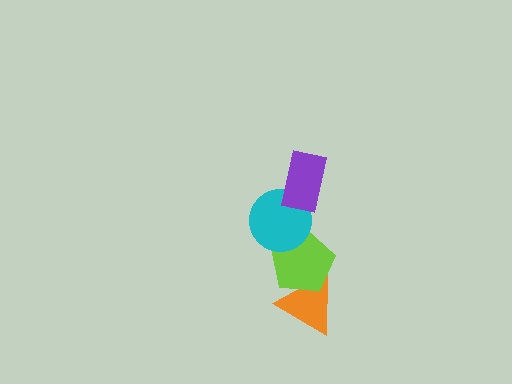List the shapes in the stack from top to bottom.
From top to bottom: the purple rectangle, the cyan circle, the lime pentagon, the orange triangle.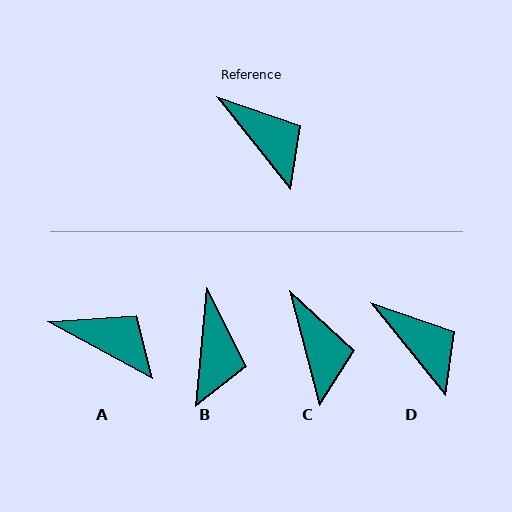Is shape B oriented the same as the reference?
No, it is off by about 44 degrees.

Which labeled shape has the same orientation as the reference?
D.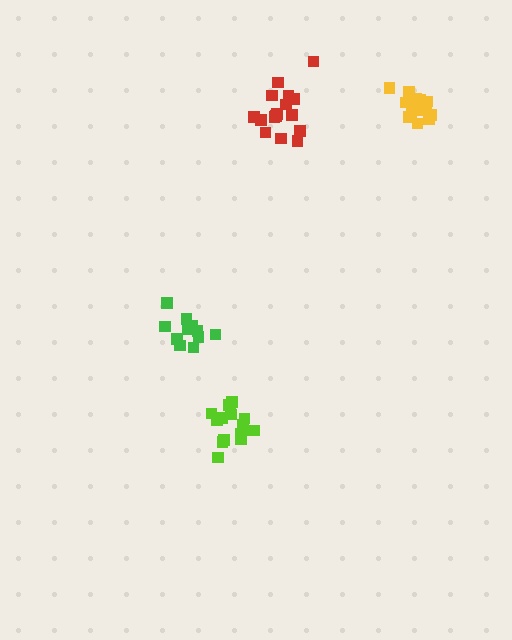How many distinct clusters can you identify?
There are 4 distinct clusters.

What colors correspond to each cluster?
The clusters are colored: yellow, lime, green, red.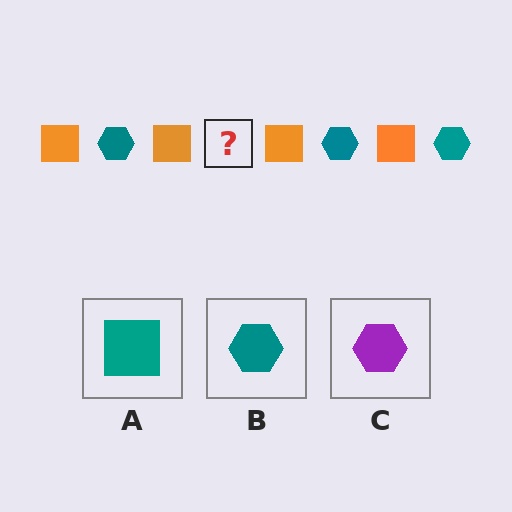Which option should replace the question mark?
Option B.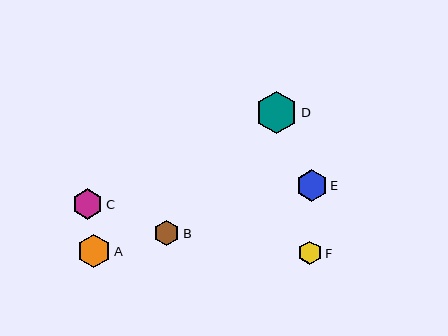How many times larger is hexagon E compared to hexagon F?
Hexagon E is approximately 1.3 times the size of hexagon F.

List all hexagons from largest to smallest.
From largest to smallest: D, A, E, C, B, F.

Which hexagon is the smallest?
Hexagon F is the smallest with a size of approximately 23 pixels.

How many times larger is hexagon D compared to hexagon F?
Hexagon D is approximately 1.8 times the size of hexagon F.